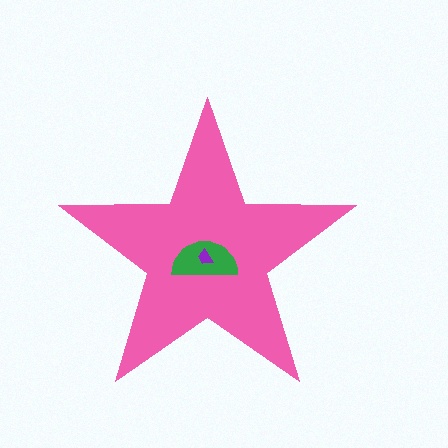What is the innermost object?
The purple trapezoid.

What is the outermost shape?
The pink star.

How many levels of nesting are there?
3.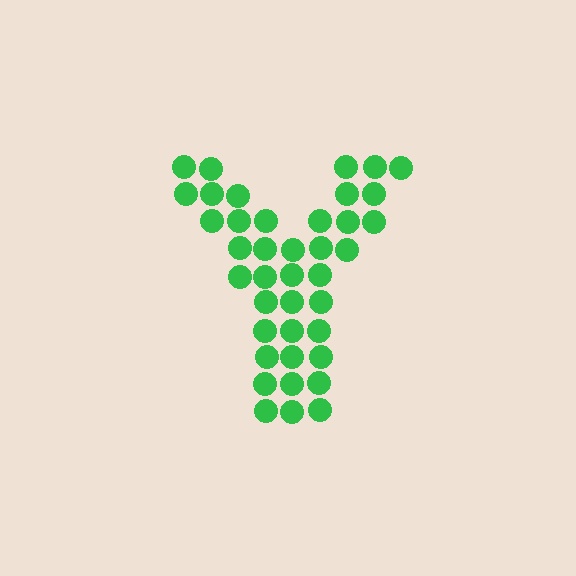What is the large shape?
The large shape is the letter Y.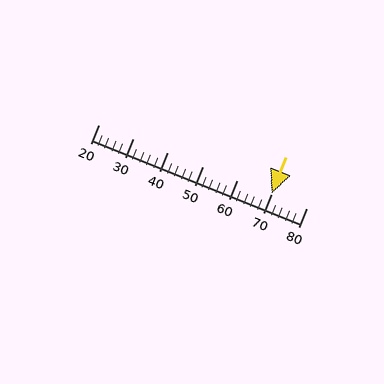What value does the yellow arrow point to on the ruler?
The yellow arrow points to approximately 70.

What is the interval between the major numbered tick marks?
The major tick marks are spaced 10 units apart.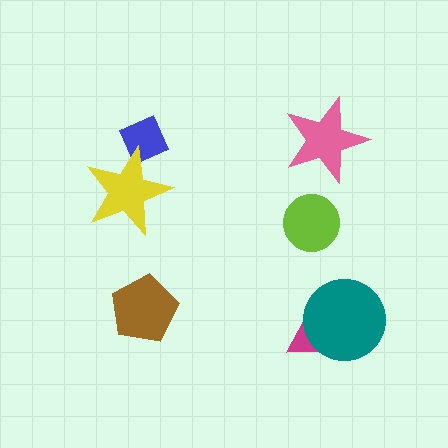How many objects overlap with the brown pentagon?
0 objects overlap with the brown pentagon.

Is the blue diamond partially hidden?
Yes, it is partially covered by another shape.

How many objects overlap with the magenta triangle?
1 object overlaps with the magenta triangle.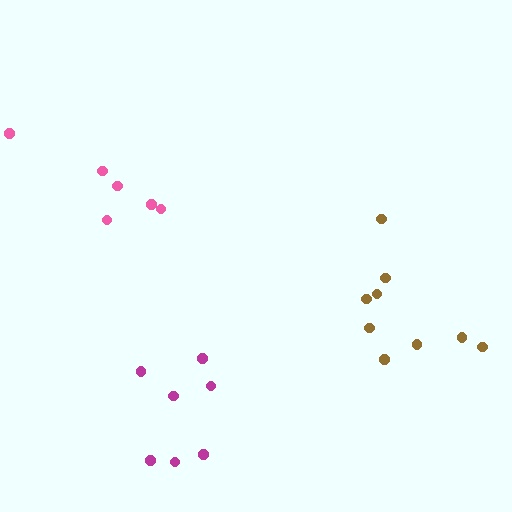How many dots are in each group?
Group 1: 7 dots, Group 2: 9 dots, Group 3: 6 dots (22 total).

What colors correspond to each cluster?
The clusters are colored: magenta, brown, pink.